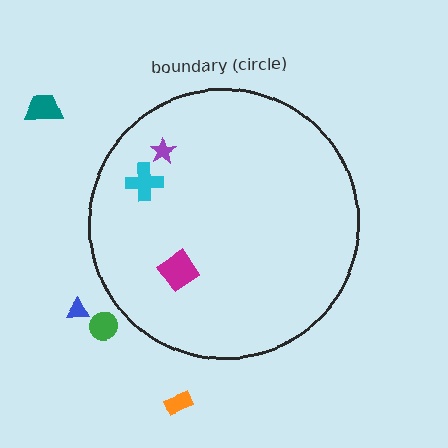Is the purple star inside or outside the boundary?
Inside.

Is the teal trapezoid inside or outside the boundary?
Outside.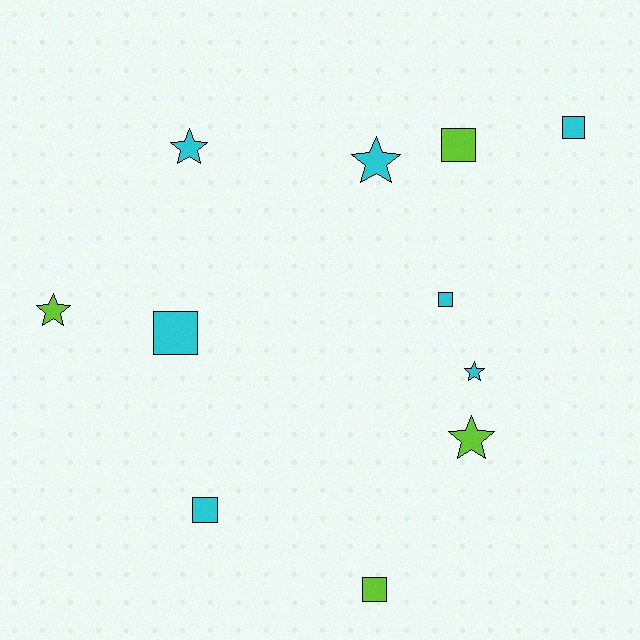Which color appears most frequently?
Cyan, with 7 objects.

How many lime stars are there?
There are 2 lime stars.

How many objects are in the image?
There are 11 objects.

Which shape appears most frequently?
Square, with 6 objects.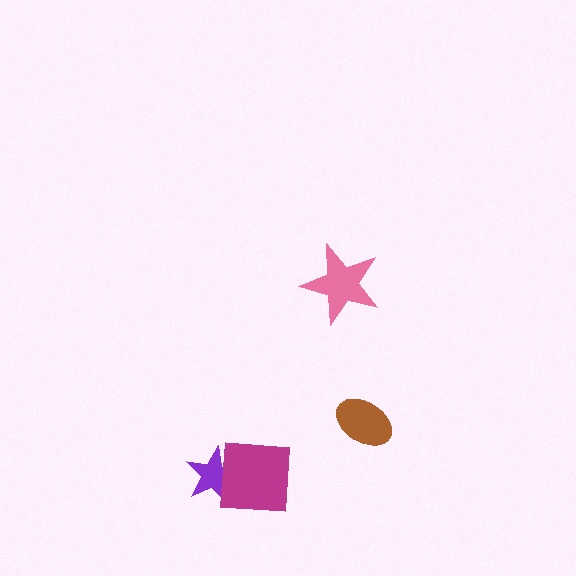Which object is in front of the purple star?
The magenta square is in front of the purple star.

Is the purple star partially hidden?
Yes, it is partially covered by another shape.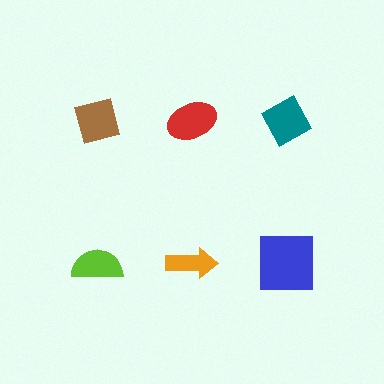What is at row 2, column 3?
A blue square.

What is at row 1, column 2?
A red ellipse.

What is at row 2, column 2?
An orange arrow.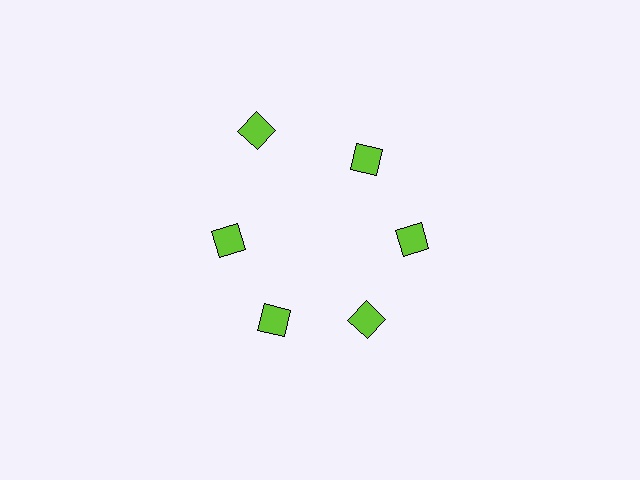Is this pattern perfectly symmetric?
No. The 6 lime squares are arranged in a ring, but one element near the 11 o'clock position is pushed outward from the center, breaking the 6-fold rotational symmetry.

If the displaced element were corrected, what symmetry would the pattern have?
It would have 6-fold rotational symmetry — the pattern would map onto itself every 60 degrees.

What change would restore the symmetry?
The symmetry would be restored by moving it inward, back onto the ring so that all 6 squares sit at equal angles and equal distance from the center.